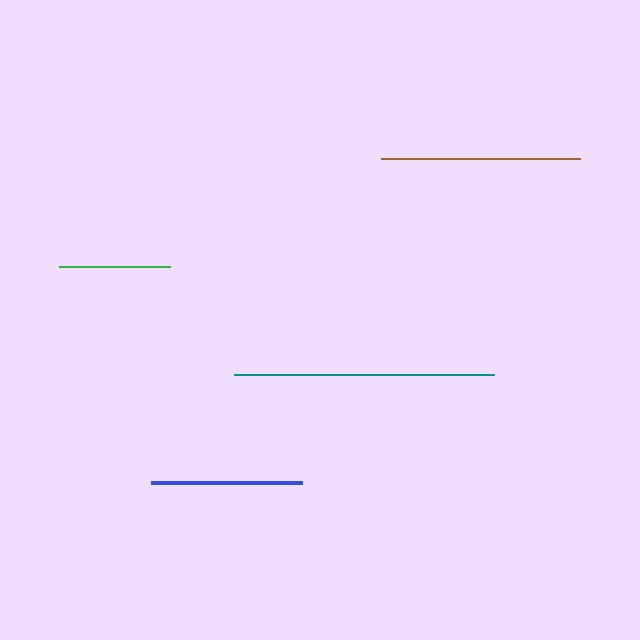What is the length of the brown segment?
The brown segment is approximately 198 pixels long.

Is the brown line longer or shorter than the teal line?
The teal line is longer than the brown line.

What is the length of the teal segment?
The teal segment is approximately 260 pixels long.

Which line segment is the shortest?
The green line is the shortest at approximately 111 pixels.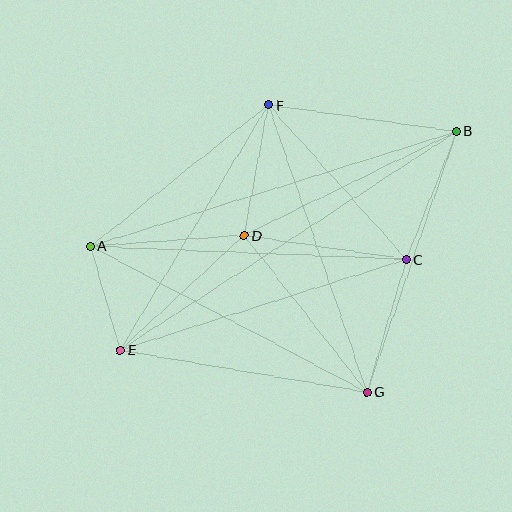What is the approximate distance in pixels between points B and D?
The distance between B and D is approximately 237 pixels.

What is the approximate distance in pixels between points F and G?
The distance between F and G is approximately 304 pixels.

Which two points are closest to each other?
Points A and E are closest to each other.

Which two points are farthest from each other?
Points B and E are farthest from each other.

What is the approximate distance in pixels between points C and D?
The distance between C and D is approximately 163 pixels.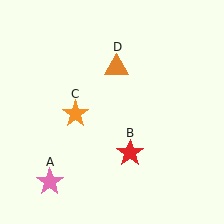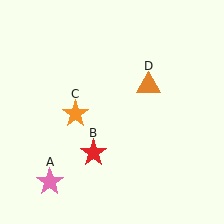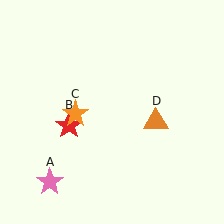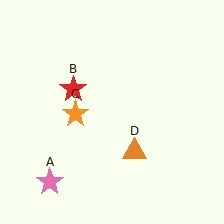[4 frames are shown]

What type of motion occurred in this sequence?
The red star (object B), orange triangle (object D) rotated clockwise around the center of the scene.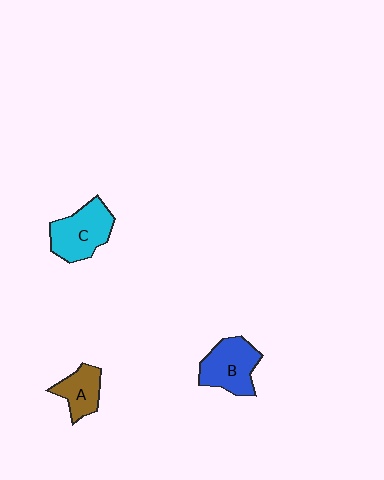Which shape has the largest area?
Shape C (cyan).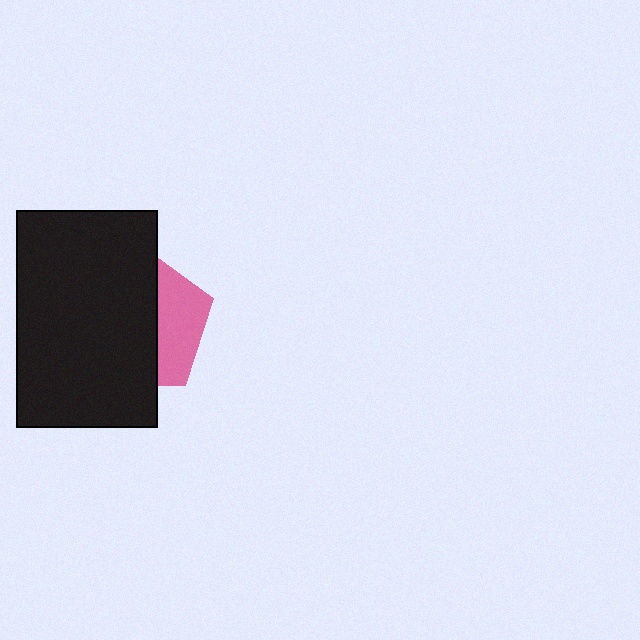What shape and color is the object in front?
The object in front is a black rectangle.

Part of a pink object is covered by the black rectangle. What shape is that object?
It is a pentagon.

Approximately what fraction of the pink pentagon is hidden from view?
Roughly 67% of the pink pentagon is hidden behind the black rectangle.